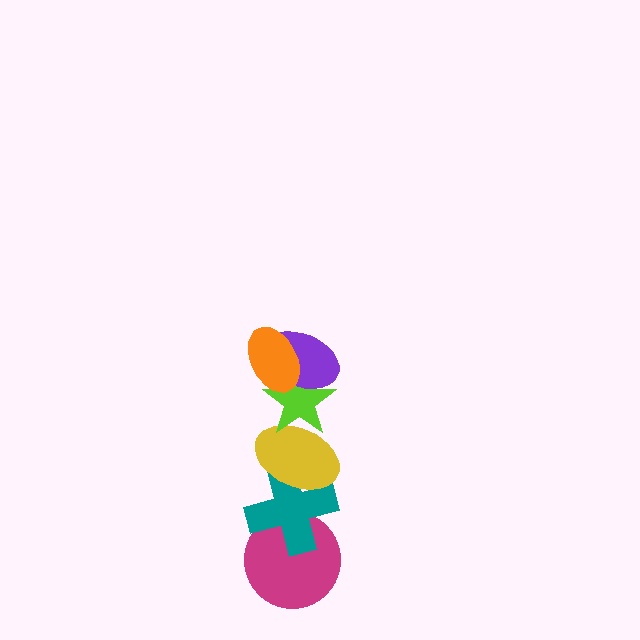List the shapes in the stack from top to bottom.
From top to bottom: the orange ellipse, the purple ellipse, the lime star, the yellow ellipse, the teal cross, the magenta circle.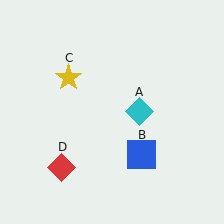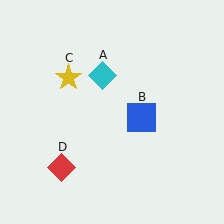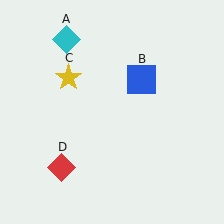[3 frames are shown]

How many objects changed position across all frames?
2 objects changed position: cyan diamond (object A), blue square (object B).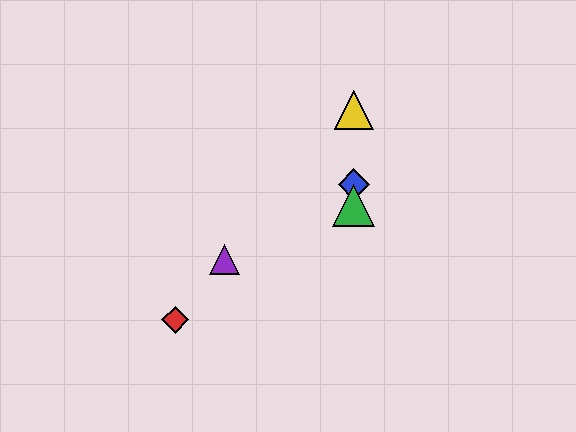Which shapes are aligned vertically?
The blue diamond, the green triangle, the yellow triangle are aligned vertically.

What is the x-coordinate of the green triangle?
The green triangle is at x≈354.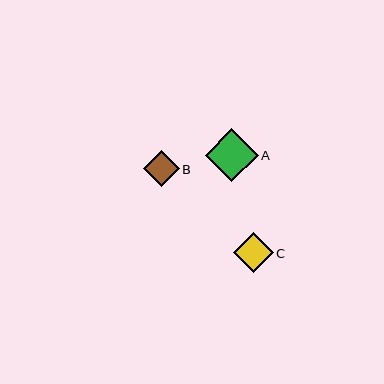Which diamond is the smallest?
Diamond B is the smallest with a size of approximately 36 pixels.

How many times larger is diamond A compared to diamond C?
Diamond A is approximately 1.3 times the size of diamond C.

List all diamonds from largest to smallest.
From largest to smallest: A, C, B.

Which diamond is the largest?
Diamond A is the largest with a size of approximately 53 pixels.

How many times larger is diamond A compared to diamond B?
Diamond A is approximately 1.5 times the size of diamond B.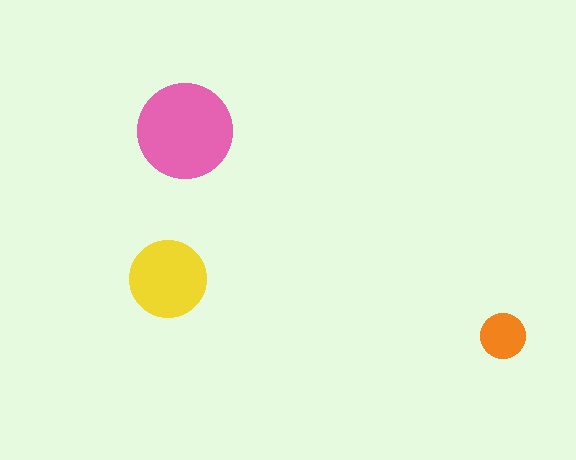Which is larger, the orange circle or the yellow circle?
The yellow one.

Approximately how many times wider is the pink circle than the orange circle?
About 2 times wider.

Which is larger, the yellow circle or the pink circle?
The pink one.